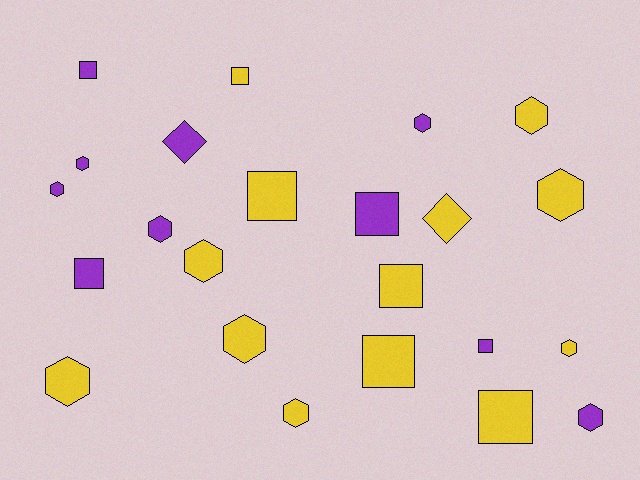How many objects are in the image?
There are 23 objects.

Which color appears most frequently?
Yellow, with 13 objects.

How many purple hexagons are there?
There are 5 purple hexagons.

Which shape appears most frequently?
Hexagon, with 12 objects.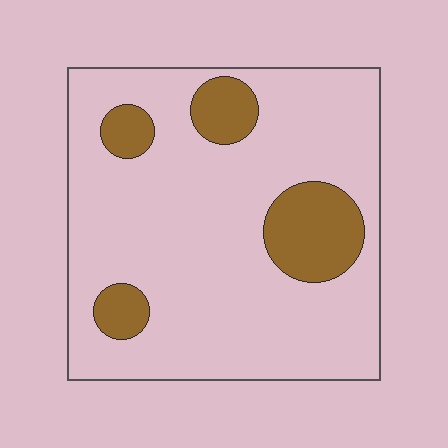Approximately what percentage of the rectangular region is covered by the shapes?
Approximately 15%.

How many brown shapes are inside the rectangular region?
4.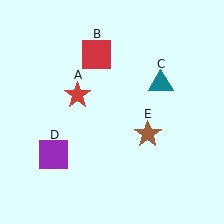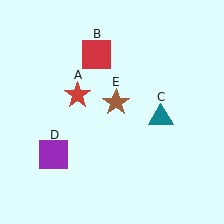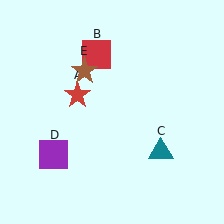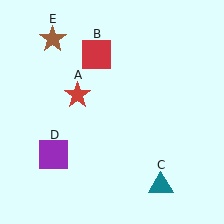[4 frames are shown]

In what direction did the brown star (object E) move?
The brown star (object E) moved up and to the left.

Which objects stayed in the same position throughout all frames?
Red star (object A) and red square (object B) and purple square (object D) remained stationary.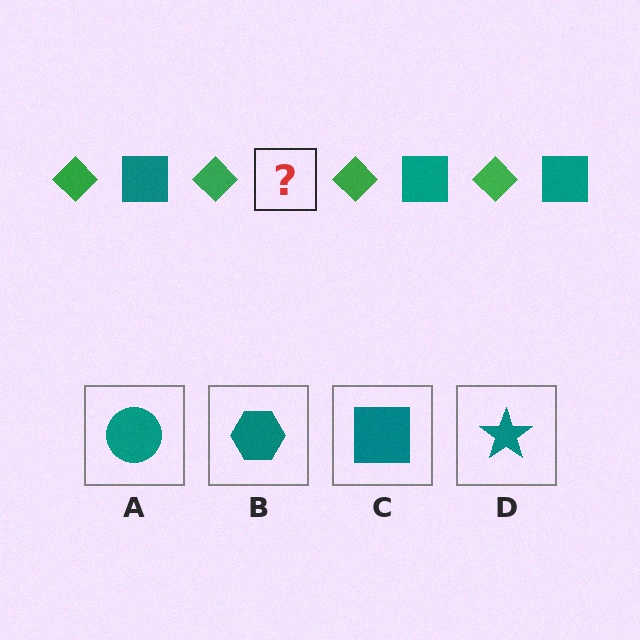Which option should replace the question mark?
Option C.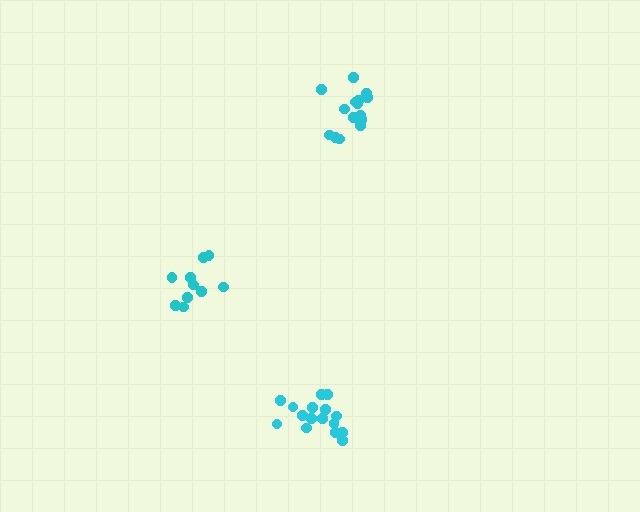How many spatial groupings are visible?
There are 3 spatial groupings.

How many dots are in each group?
Group 1: 10 dots, Group 2: 15 dots, Group 3: 16 dots (41 total).